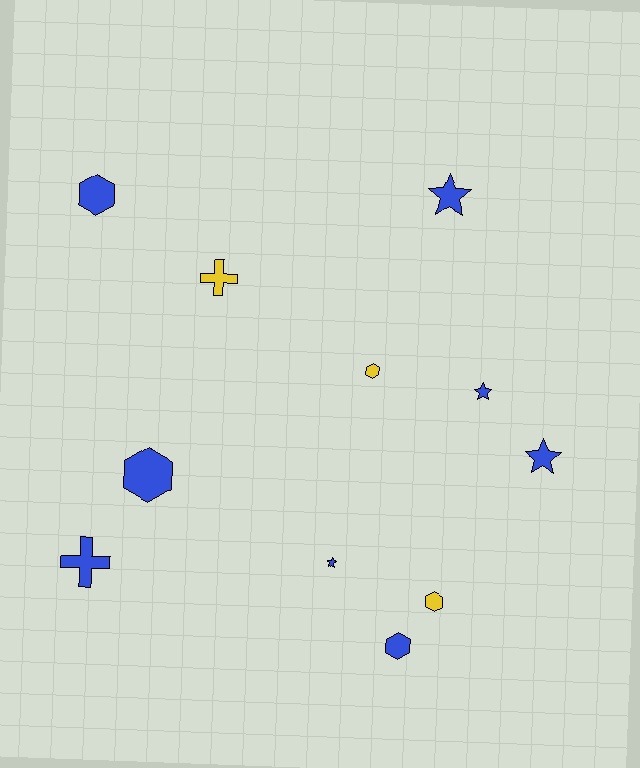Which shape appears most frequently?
Hexagon, with 5 objects.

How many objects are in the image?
There are 11 objects.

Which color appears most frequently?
Blue, with 8 objects.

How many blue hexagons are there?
There are 3 blue hexagons.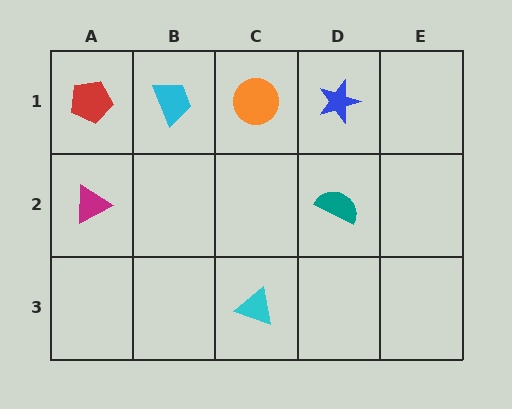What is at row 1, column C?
An orange circle.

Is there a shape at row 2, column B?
No, that cell is empty.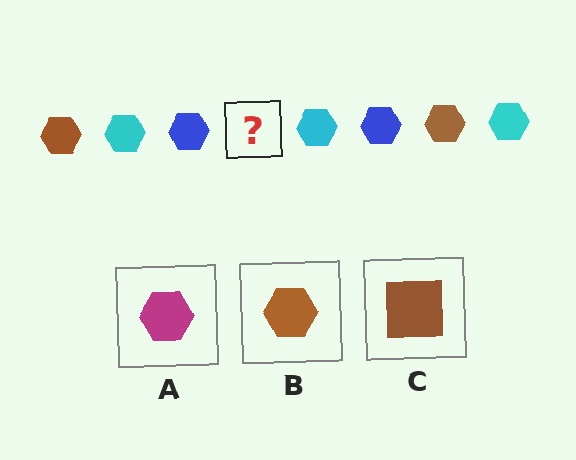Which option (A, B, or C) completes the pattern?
B.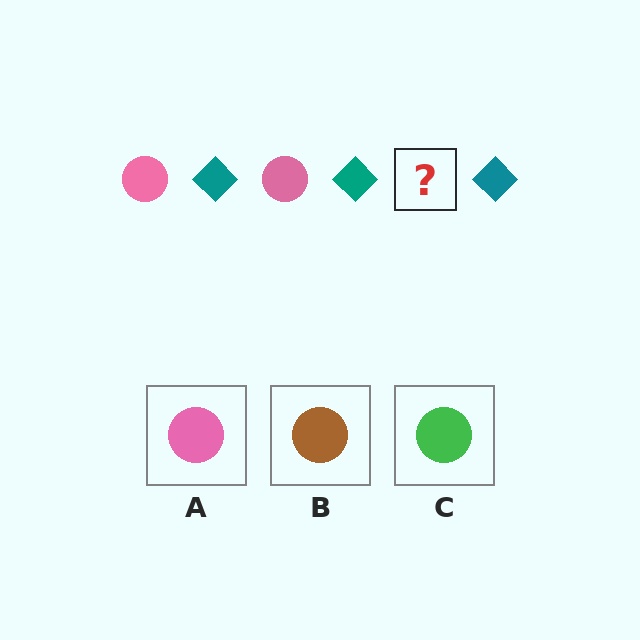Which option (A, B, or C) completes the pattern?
A.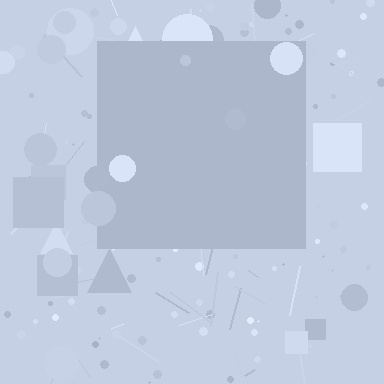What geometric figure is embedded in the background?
A square is embedded in the background.